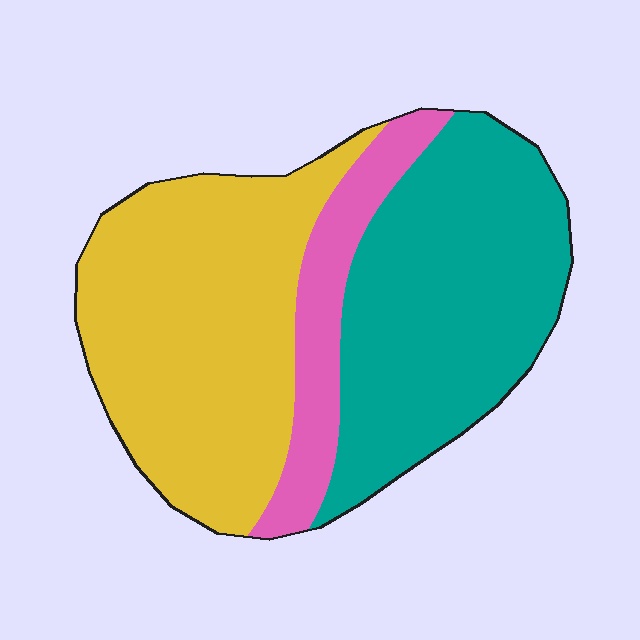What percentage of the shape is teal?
Teal covers about 40% of the shape.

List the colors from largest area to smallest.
From largest to smallest: yellow, teal, pink.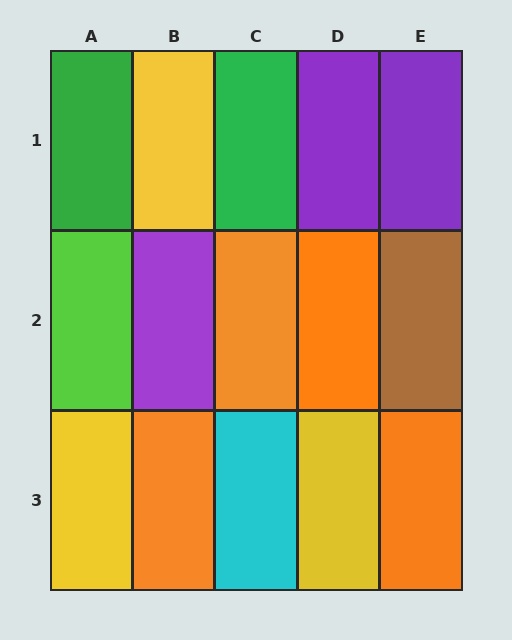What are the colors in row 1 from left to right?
Green, yellow, green, purple, purple.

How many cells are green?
2 cells are green.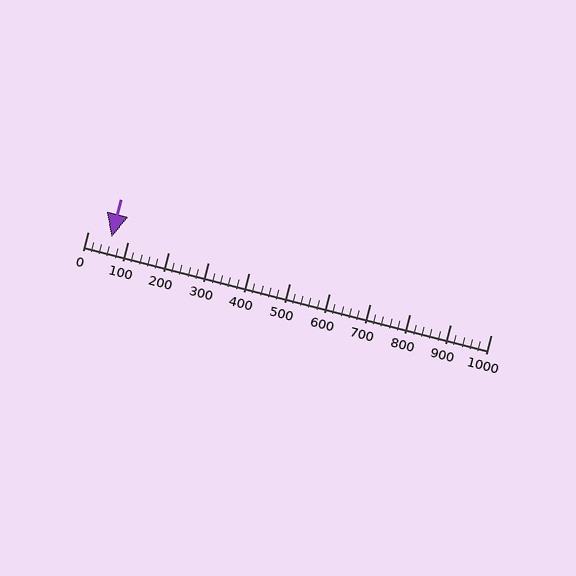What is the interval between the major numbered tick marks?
The major tick marks are spaced 100 units apart.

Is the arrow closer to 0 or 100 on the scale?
The arrow is closer to 100.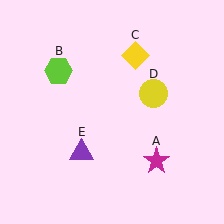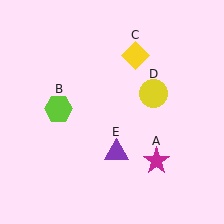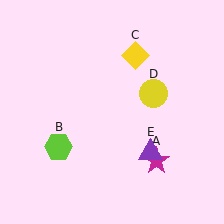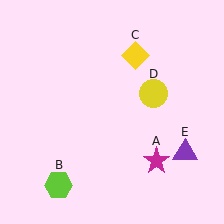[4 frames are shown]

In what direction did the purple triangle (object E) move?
The purple triangle (object E) moved right.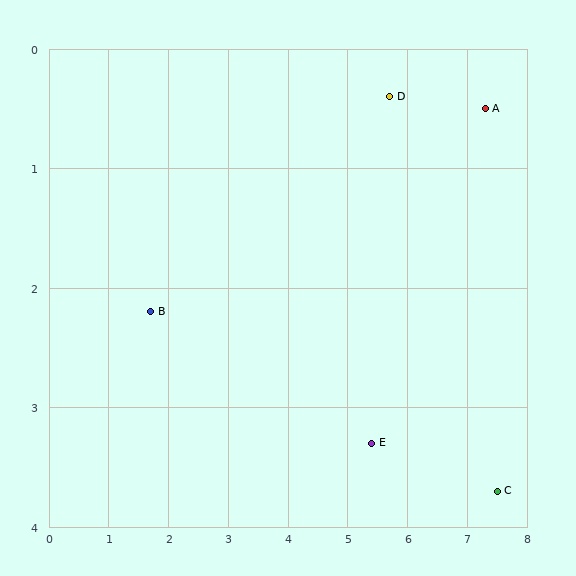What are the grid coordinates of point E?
Point E is at approximately (5.4, 3.3).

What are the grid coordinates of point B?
Point B is at approximately (1.7, 2.2).